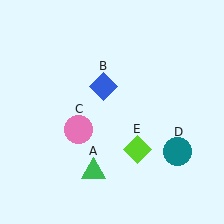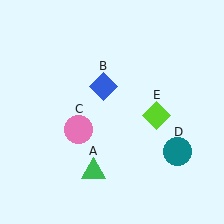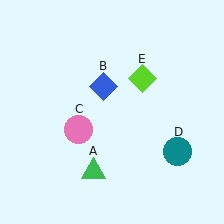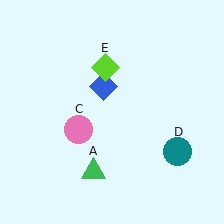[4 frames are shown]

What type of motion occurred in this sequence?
The lime diamond (object E) rotated counterclockwise around the center of the scene.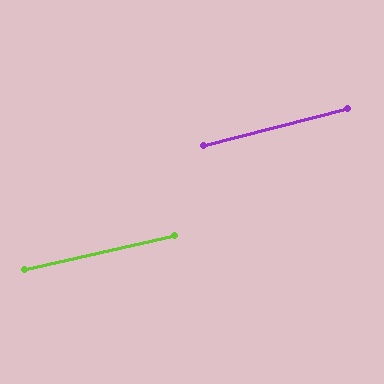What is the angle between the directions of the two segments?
Approximately 2 degrees.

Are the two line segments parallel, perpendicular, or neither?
Parallel — their directions differ by only 1.9°.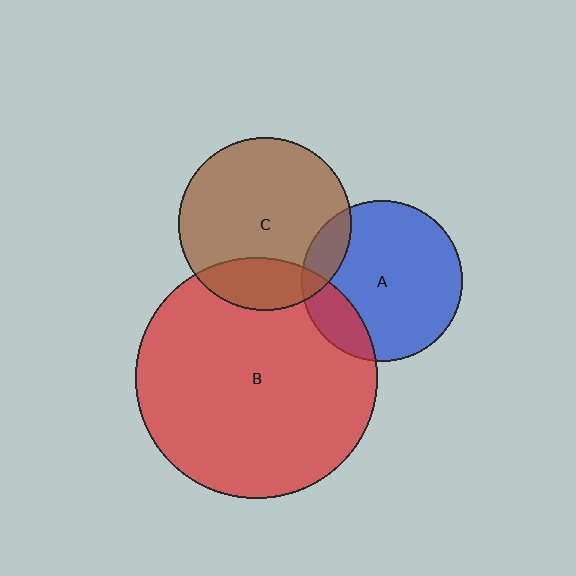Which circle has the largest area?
Circle B (red).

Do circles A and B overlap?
Yes.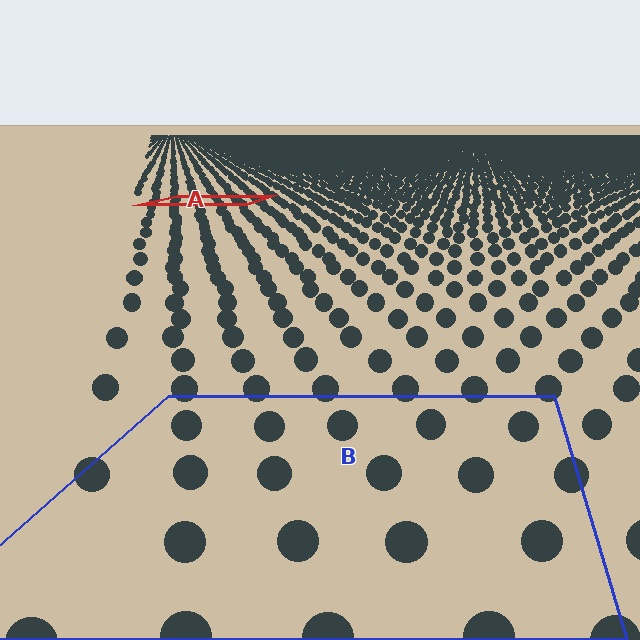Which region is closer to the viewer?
Region B is closer. The texture elements there are larger and more spread out.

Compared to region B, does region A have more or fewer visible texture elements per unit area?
Region A has more texture elements per unit area — they are packed more densely because it is farther away.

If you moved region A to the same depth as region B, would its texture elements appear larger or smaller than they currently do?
They would appear larger. At a closer depth, the same texture elements are projected at a bigger on-screen size.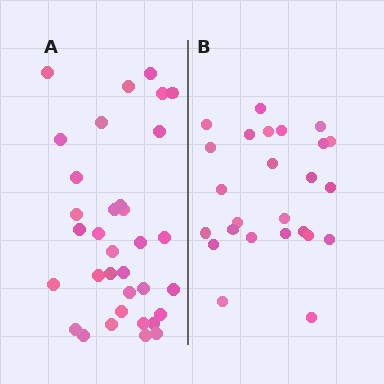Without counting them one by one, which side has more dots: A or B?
Region A (the left region) has more dots.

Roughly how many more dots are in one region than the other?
Region A has roughly 8 or so more dots than region B.